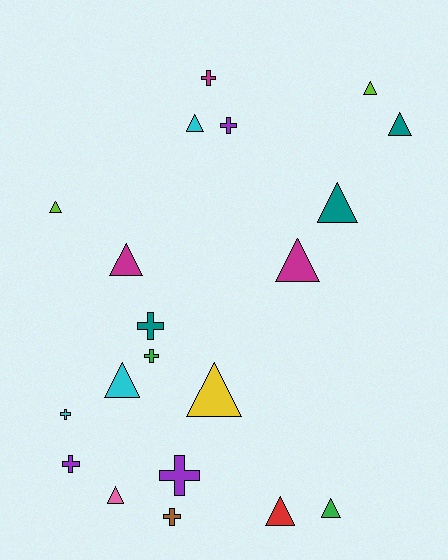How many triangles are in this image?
There are 12 triangles.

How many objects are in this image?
There are 20 objects.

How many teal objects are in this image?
There are 3 teal objects.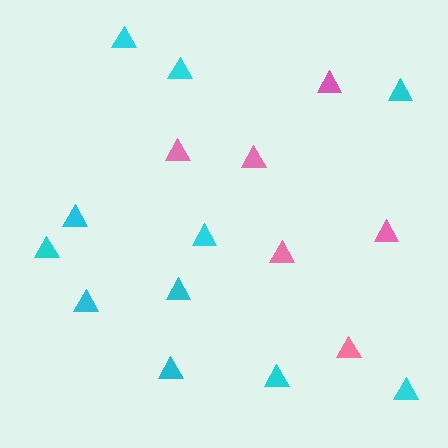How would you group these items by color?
There are 2 groups: one group of cyan triangles (11) and one group of pink triangles (6).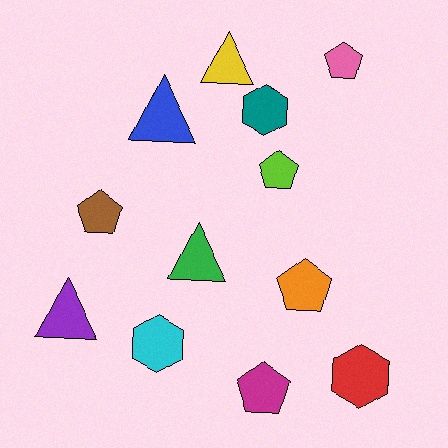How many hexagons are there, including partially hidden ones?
There are 3 hexagons.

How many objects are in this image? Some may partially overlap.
There are 12 objects.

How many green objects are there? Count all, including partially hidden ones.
There is 1 green object.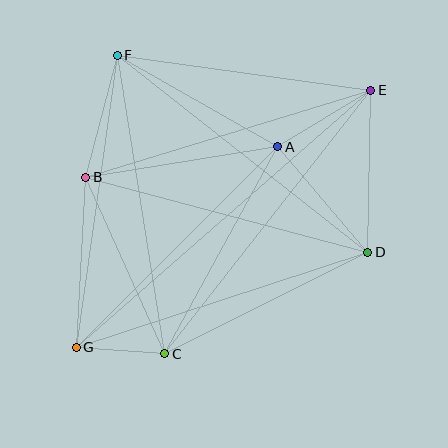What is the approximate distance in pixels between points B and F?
The distance between B and F is approximately 126 pixels.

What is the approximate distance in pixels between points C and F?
The distance between C and F is approximately 302 pixels.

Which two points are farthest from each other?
Points E and G are farthest from each other.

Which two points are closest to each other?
Points C and G are closest to each other.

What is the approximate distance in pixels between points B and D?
The distance between B and D is approximately 292 pixels.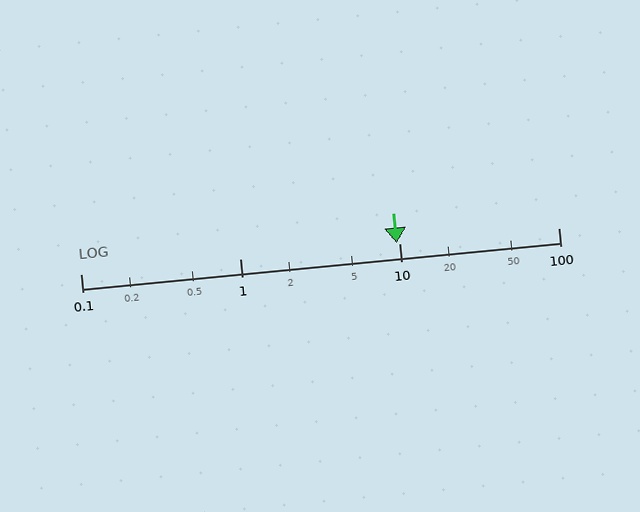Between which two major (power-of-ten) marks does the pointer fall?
The pointer is between 1 and 10.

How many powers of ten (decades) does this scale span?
The scale spans 3 decades, from 0.1 to 100.